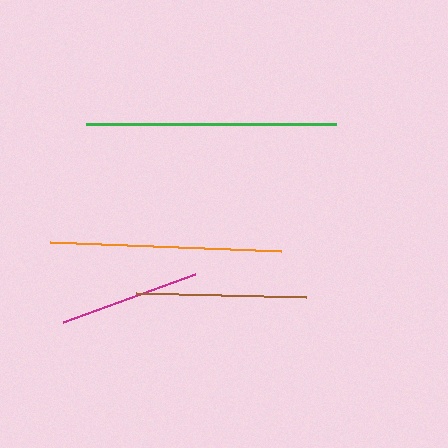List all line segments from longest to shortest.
From longest to shortest: green, orange, brown, magenta.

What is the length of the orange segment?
The orange segment is approximately 231 pixels long.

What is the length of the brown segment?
The brown segment is approximately 171 pixels long.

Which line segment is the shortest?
The magenta line is the shortest at approximately 140 pixels.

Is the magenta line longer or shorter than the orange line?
The orange line is longer than the magenta line.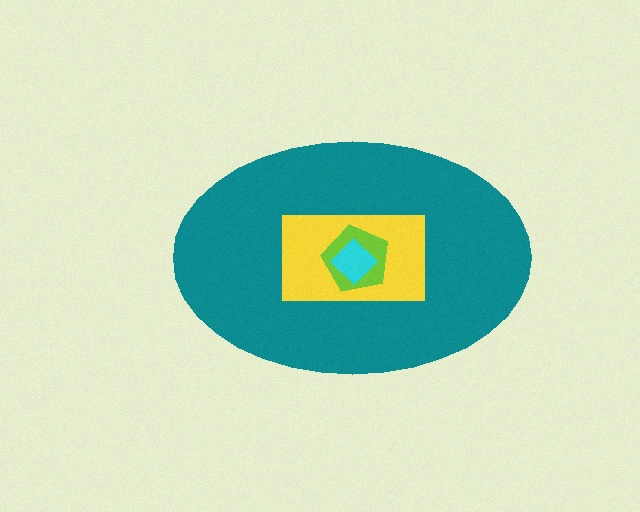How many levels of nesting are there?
4.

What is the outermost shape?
The teal ellipse.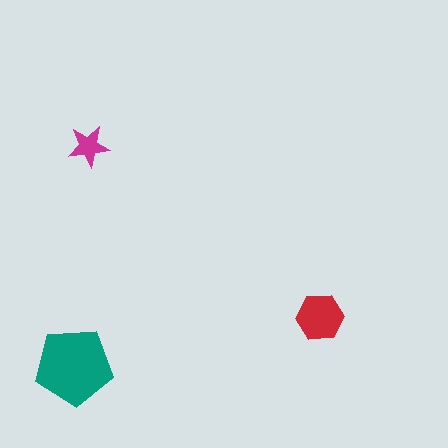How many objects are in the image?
There are 3 objects in the image.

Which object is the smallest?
The magenta star.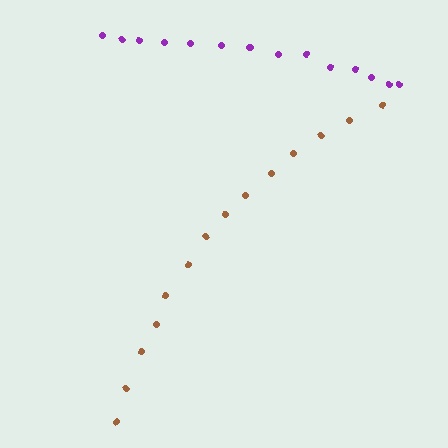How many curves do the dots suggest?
There are 2 distinct paths.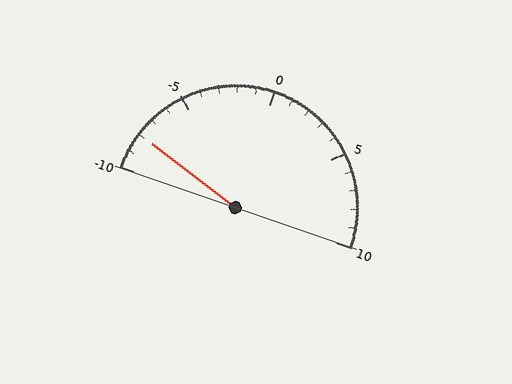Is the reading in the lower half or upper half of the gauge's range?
The reading is in the lower half of the range (-10 to 10).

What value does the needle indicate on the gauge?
The needle indicates approximately -8.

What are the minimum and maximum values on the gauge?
The gauge ranges from -10 to 10.